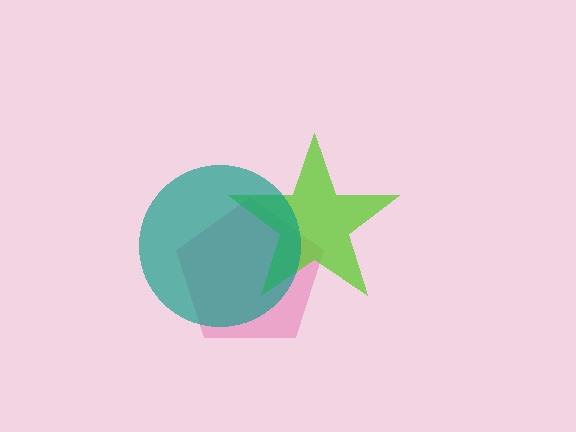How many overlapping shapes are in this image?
There are 3 overlapping shapes in the image.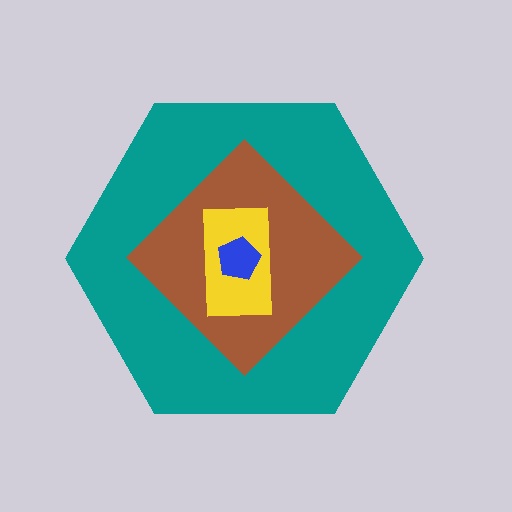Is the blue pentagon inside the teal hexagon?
Yes.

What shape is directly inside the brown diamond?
The yellow rectangle.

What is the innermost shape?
The blue pentagon.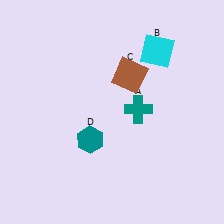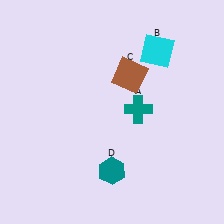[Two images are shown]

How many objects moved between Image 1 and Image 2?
1 object moved between the two images.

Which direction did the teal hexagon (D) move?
The teal hexagon (D) moved down.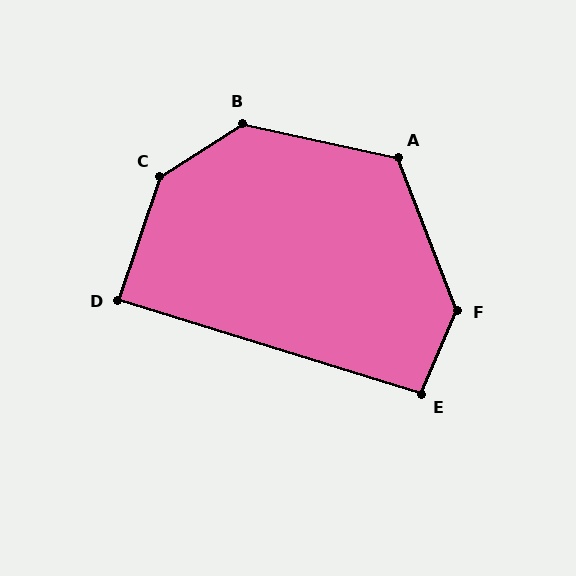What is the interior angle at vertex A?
Approximately 124 degrees (obtuse).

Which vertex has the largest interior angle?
C, at approximately 141 degrees.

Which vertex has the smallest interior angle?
D, at approximately 89 degrees.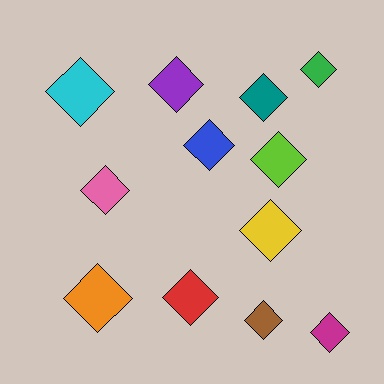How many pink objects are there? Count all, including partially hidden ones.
There is 1 pink object.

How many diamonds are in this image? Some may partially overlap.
There are 12 diamonds.